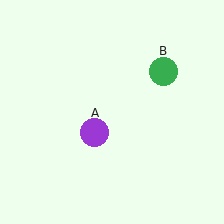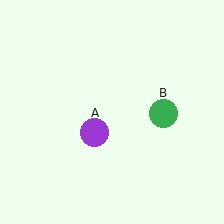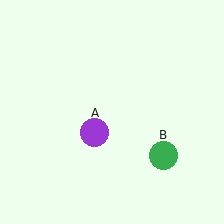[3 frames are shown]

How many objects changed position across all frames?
1 object changed position: green circle (object B).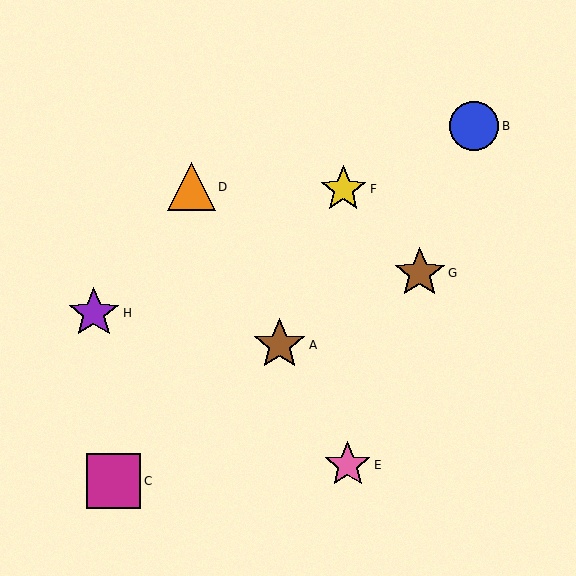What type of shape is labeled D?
Shape D is an orange triangle.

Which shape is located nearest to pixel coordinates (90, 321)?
The purple star (labeled H) at (94, 313) is nearest to that location.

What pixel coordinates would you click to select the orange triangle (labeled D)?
Click at (191, 187) to select the orange triangle D.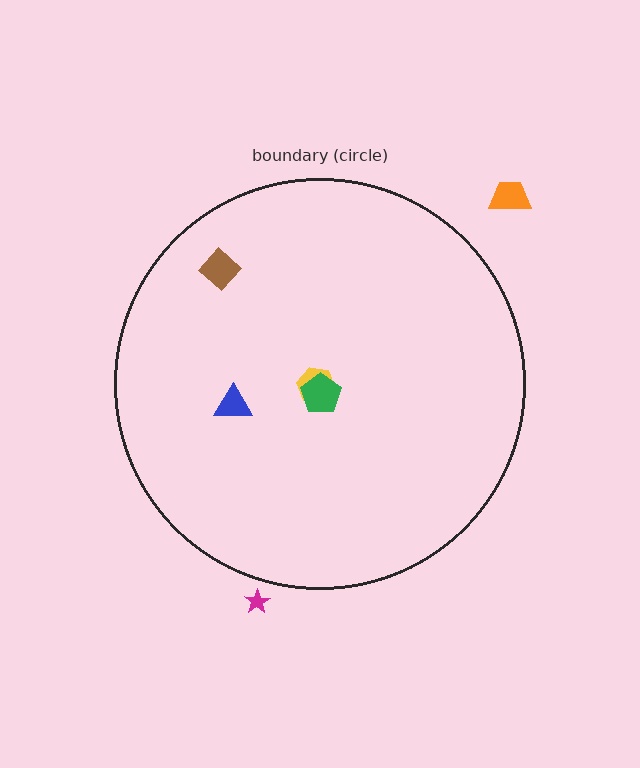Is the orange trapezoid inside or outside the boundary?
Outside.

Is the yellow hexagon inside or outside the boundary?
Inside.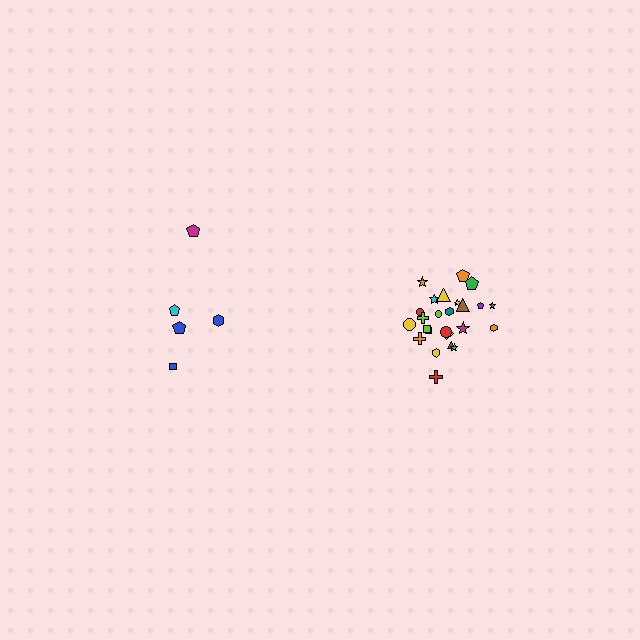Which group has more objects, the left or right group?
The right group.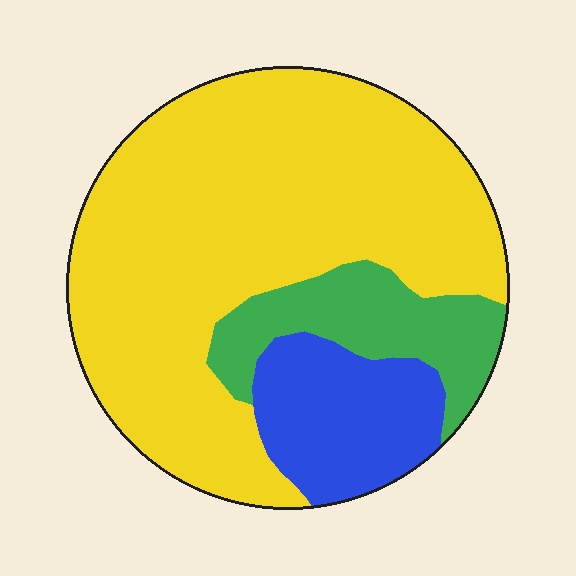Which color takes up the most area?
Yellow, at roughly 70%.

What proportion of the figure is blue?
Blue covers 16% of the figure.